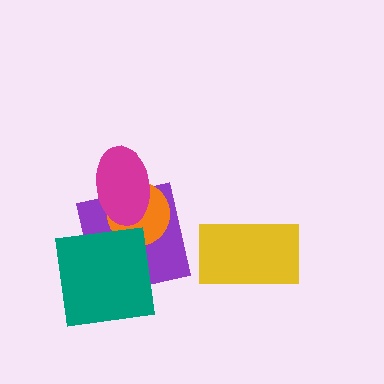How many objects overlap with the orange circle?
2 objects overlap with the orange circle.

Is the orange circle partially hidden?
Yes, it is partially covered by another shape.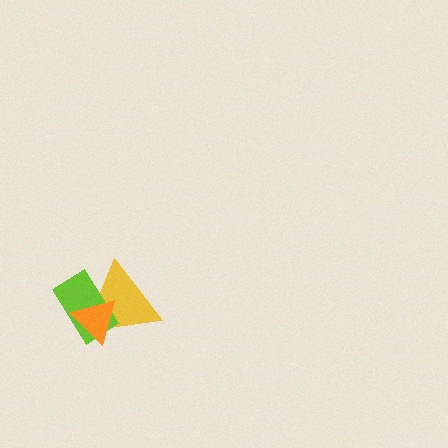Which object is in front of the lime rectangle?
The orange triangle is in front of the lime rectangle.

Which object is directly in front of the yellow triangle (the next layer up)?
The lime rectangle is directly in front of the yellow triangle.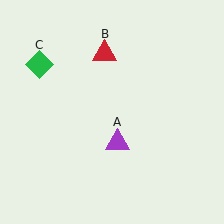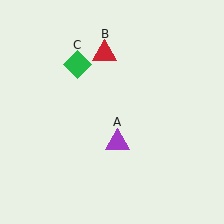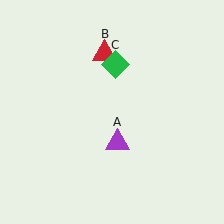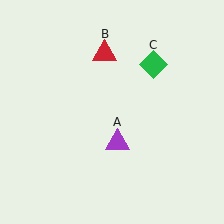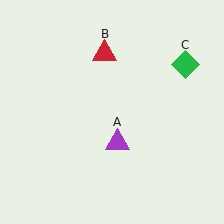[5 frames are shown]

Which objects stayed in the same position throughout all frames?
Purple triangle (object A) and red triangle (object B) remained stationary.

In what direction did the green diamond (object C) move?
The green diamond (object C) moved right.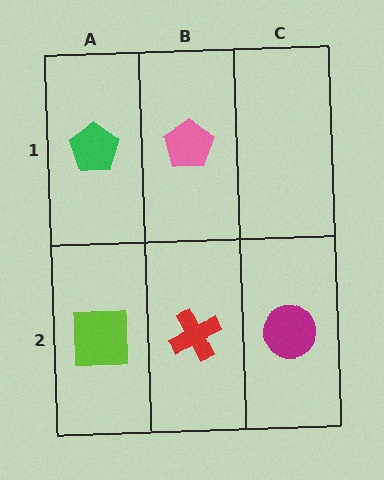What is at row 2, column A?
A lime square.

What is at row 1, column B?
A pink pentagon.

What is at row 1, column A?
A green pentagon.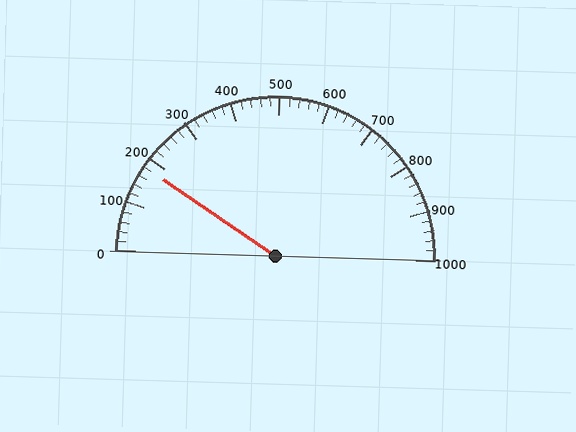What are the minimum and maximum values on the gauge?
The gauge ranges from 0 to 1000.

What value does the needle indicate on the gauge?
The needle indicates approximately 180.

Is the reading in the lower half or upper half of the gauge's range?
The reading is in the lower half of the range (0 to 1000).